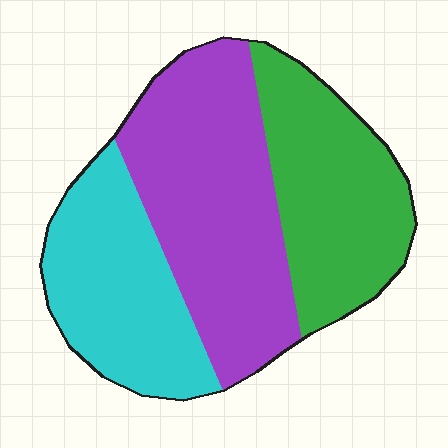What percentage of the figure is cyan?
Cyan takes up about one quarter (1/4) of the figure.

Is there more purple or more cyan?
Purple.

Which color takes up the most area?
Purple, at roughly 40%.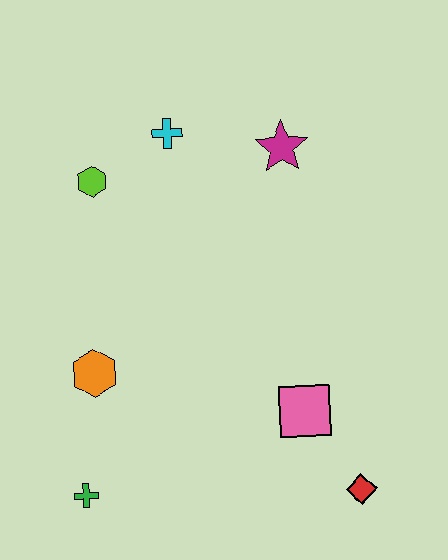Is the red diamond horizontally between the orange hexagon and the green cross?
No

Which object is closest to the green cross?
The orange hexagon is closest to the green cross.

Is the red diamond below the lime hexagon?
Yes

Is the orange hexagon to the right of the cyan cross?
No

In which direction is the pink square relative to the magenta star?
The pink square is below the magenta star.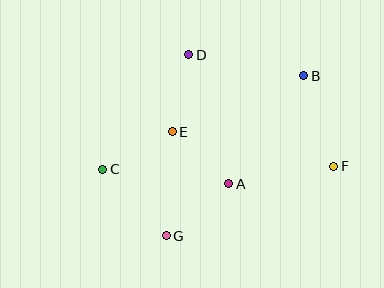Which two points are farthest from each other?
Points C and F are farthest from each other.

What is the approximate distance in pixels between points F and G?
The distance between F and G is approximately 181 pixels.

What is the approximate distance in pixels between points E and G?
The distance between E and G is approximately 104 pixels.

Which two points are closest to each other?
Points A and E are closest to each other.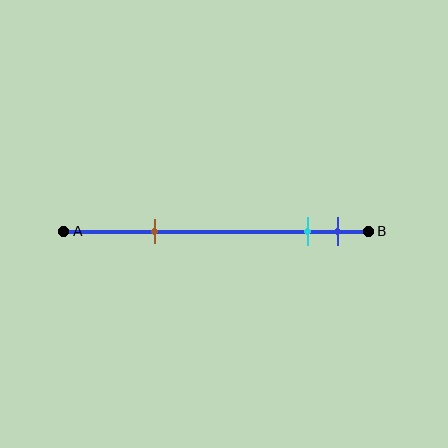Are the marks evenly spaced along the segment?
No, the marks are not evenly spaced.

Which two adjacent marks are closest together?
The cyan and blue marks are the closest adjacent pair.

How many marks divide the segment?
There are 3 marks dividing the segment.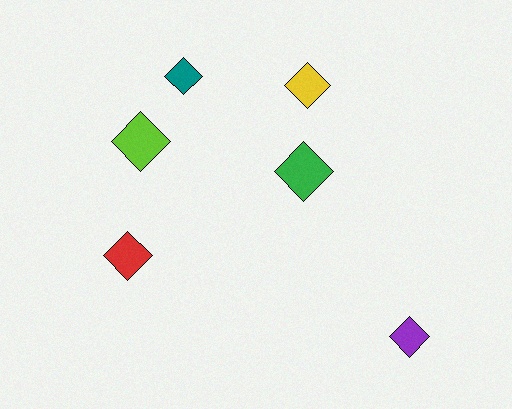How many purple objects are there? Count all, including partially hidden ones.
There is 1 purple object.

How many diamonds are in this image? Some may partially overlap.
There are 6 diamonds.